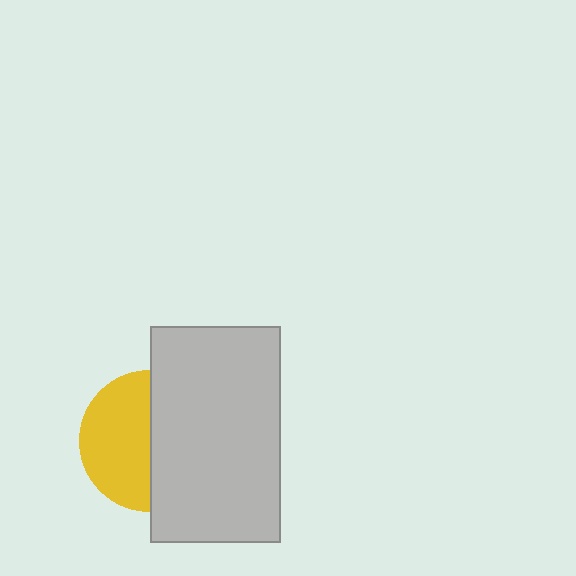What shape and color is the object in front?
The object in front is a light gray rectangle.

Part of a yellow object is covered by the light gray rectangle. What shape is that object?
It is a circle.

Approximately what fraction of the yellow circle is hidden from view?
Roughly 51% of the yellow circle is hidden behind the light gray rectangle.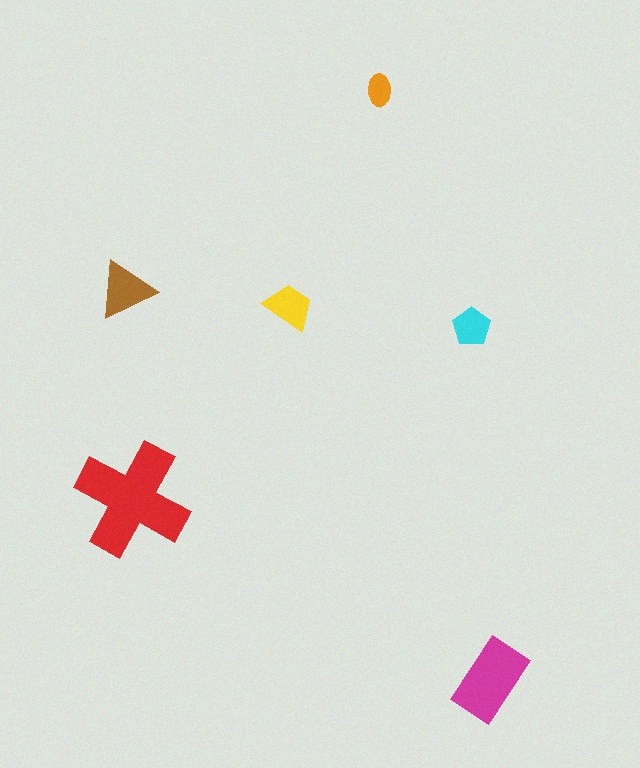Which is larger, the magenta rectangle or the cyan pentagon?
The magenta rectangle.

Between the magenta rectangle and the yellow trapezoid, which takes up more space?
The magenta rectangle.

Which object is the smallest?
The orange ellipse.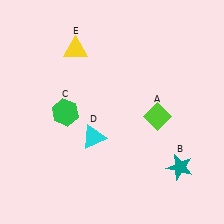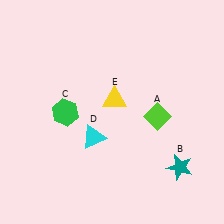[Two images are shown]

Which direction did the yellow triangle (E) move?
The yellow triangle (E) moved down.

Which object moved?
The yellow triangle (E) moved down.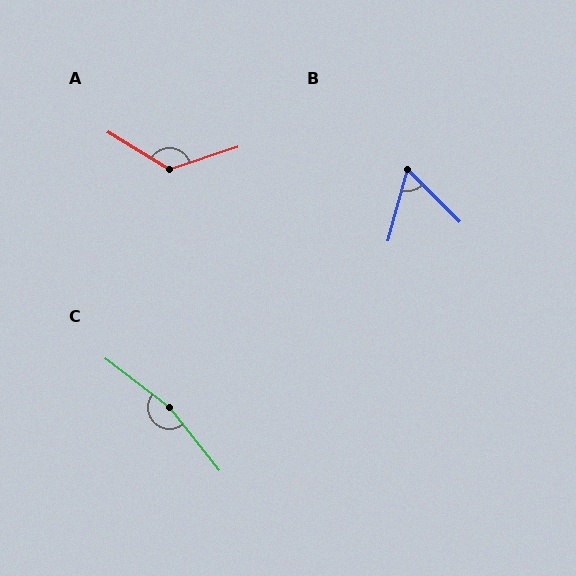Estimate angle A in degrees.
Approximately 130 degrees.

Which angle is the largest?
C, at approximately 165 degrees.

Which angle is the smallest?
B, at approximately 61 degrees.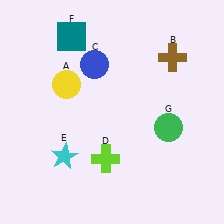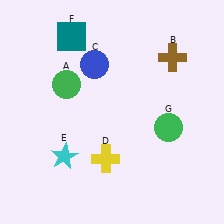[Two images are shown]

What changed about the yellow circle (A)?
In Image 1, A is yellow. In Image 2, it changed to green.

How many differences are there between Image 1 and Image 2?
There are 2 differences between the two images.